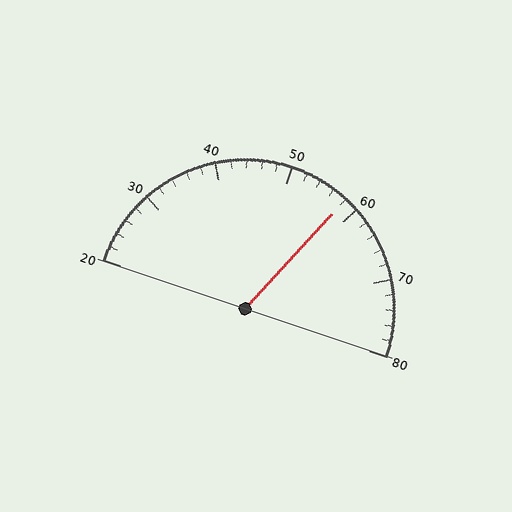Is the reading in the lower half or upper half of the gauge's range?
The reading is in the upper half of the range (20 to 80).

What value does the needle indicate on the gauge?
The needle indicates approximately 58.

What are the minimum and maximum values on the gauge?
The gauge ranges from 20 to 80.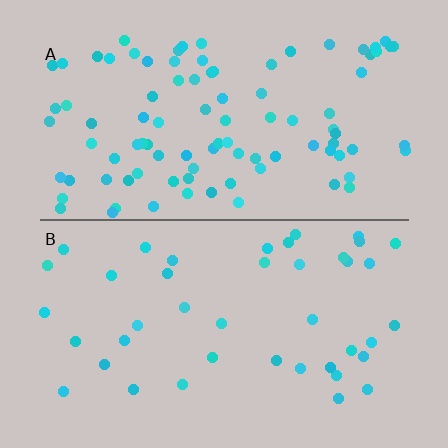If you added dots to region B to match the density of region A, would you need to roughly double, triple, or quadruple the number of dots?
Approximately double.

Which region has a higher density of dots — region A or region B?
A (the top).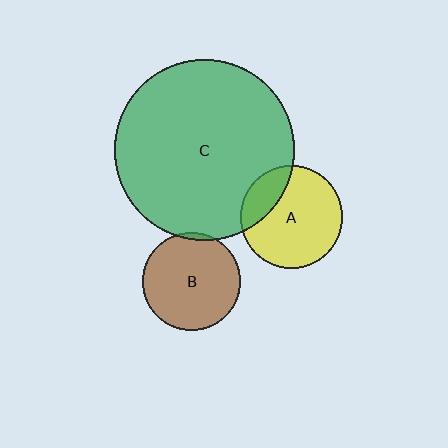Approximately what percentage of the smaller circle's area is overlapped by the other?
Approximately 5%.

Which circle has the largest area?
Circle C (green).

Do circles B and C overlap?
Yes.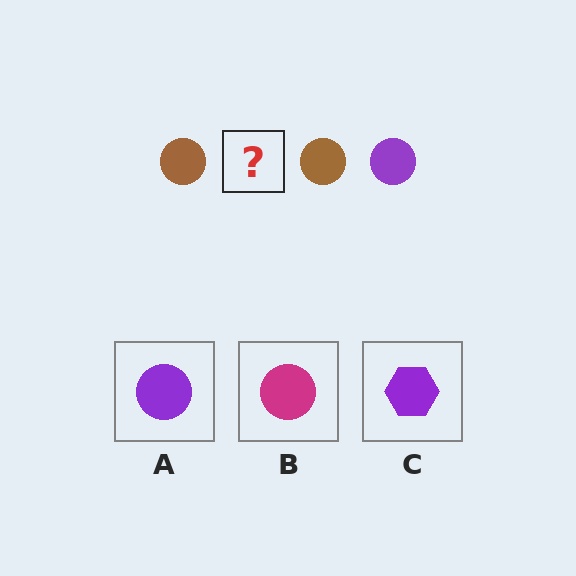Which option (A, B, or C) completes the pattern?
A.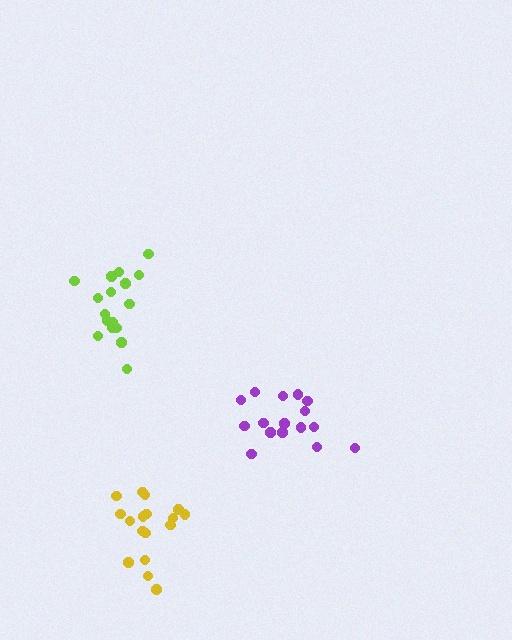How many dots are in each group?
Group 1: 17 dots, Group 2: 17 dots, Group 3: 16 dots (50 total).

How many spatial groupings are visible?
There are 3 spatial groupings.